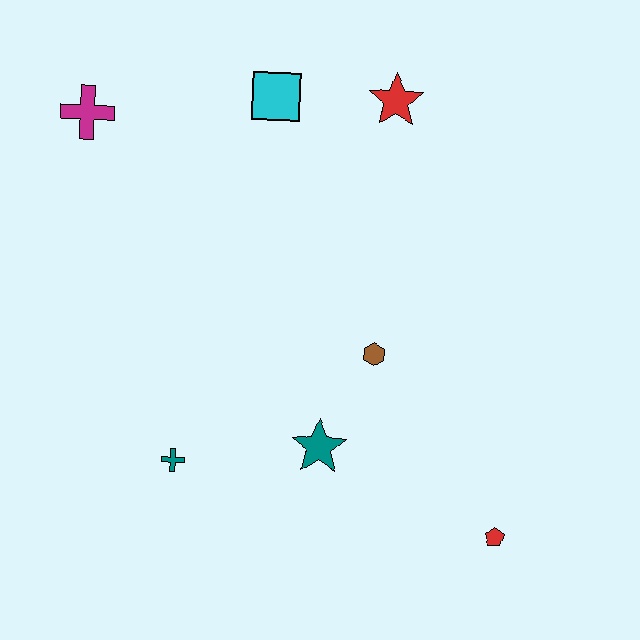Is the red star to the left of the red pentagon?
Yes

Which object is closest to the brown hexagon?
The teal star is closest to the brown hexagon.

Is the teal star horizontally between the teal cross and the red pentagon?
Yes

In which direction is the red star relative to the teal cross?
The red star is above the teal cross.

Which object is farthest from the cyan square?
The red pentagon is farthest from the cyan square.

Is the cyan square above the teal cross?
Yes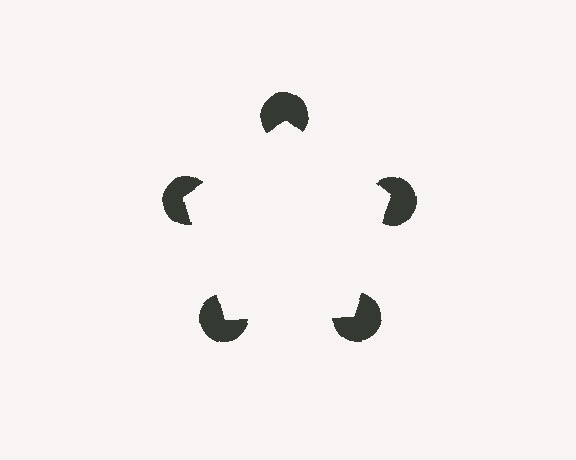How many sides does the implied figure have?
5 sides.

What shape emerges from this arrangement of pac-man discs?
An illusory pentagon — its edges are inferred from the aligned wedge cuts in the pac-man discs, not physically drawn.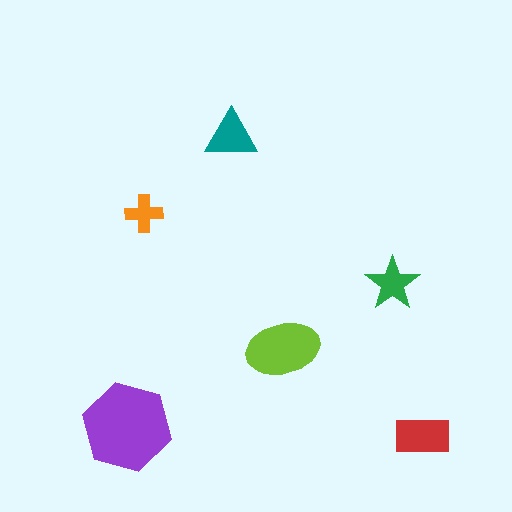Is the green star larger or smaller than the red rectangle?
Smaller.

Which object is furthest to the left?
The purple hexagon is leftmost.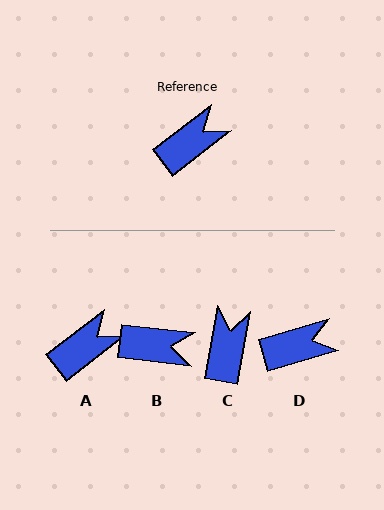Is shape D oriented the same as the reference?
No, it is off by about 21 degrees.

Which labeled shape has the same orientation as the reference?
A.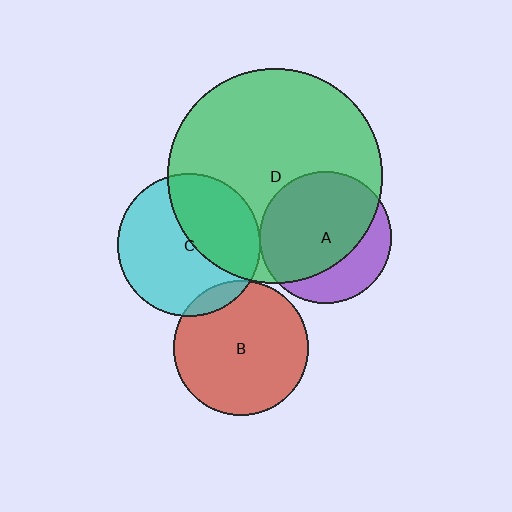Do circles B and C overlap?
Yes.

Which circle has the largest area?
Circle D (green).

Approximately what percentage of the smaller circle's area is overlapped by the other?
Approximately 10%.